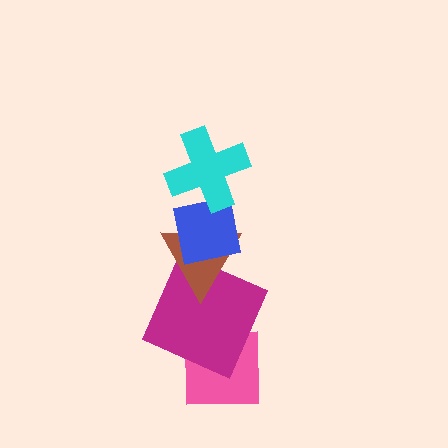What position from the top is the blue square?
The blue square is 2nd from the top.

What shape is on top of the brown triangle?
The blue square is on top of the brown triangle.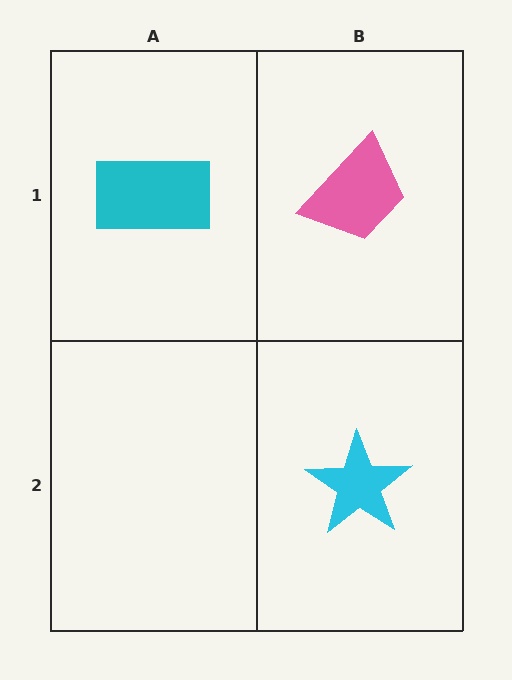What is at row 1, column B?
A pink trapezoid.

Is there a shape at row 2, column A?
No, that cell is empty.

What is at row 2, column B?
A cyan star.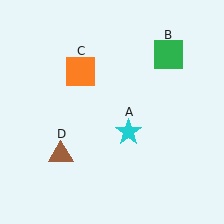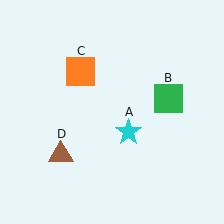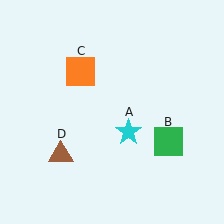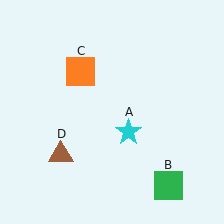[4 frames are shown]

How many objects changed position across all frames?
1 object changed position: green square (object B).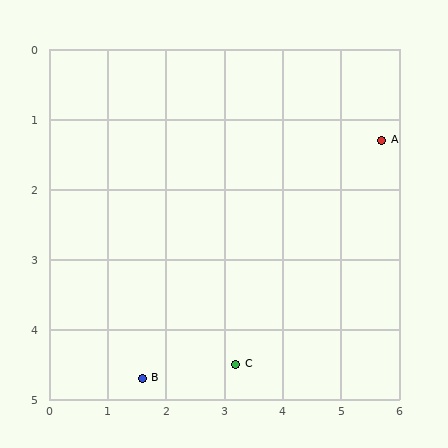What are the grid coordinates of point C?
Point C is at approximately (3.2, 4.5).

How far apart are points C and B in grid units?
Points C and B are about 1.6 grid units apart.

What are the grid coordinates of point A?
Point A is at approximately (5.7, 1.3).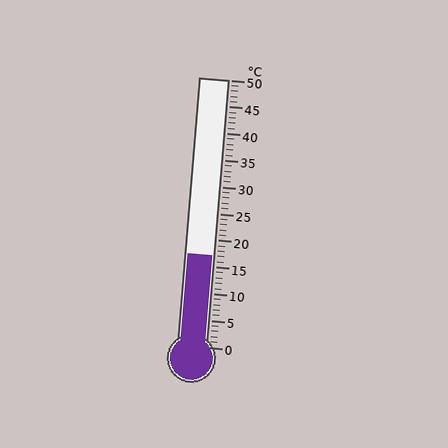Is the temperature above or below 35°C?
The temperature is below 35°C.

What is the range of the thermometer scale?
The thermometer scale ranges from 0°C to 50°C.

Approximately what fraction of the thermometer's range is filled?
The thermometer is filled to approximately 35% of its range.